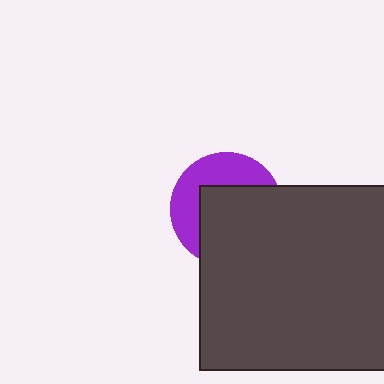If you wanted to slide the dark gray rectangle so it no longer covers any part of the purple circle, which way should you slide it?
Slide it toward the lower-right — that is the most direct way to separate the two shapes.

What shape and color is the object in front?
The object in front is a dark gray rectangle.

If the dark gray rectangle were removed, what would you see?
You would see the complete purple circle.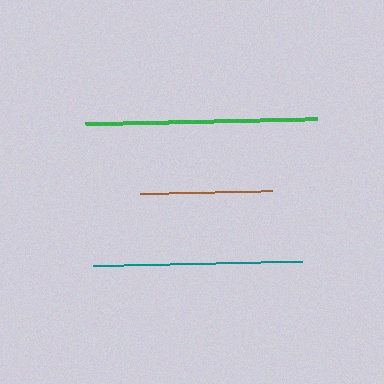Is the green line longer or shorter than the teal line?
The green line is longer than the teal line.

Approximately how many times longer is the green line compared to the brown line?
The green line is approximately 1.7 times the length of the brown line.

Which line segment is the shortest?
The brown line is the shortest at approximately 133 pixels.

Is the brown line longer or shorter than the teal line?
The teal line is longer than the brown line.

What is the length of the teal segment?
The teal segment is approximately 209 pixels long.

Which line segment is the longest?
The green line is the longest at approximately 231 pixels.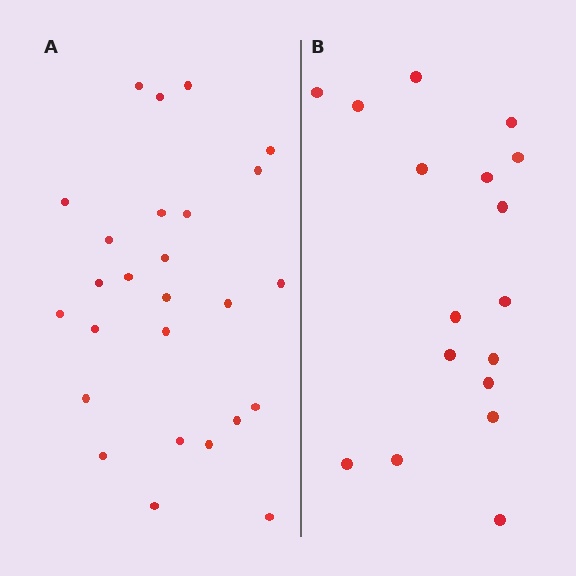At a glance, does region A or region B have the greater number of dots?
Region A (the left region) has more dots.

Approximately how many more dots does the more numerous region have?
Region A has roughly 8 or so more dots than region B.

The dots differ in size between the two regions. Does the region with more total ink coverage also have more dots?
No. Region B has more total ink coverage because its dots are larger, but region A actually contains more individual dots. Total area can be misleading — the number of items is what matters here.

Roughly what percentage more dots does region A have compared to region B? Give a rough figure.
About 55% more.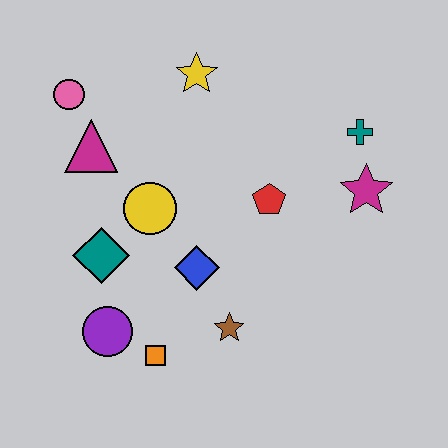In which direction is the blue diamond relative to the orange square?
The blue diamond is above the orange square.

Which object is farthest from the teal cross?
The purple circle is farthest from the teal cross.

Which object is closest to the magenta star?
The teal cross is closest to the magenta star.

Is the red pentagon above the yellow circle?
Yes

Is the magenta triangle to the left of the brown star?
Yes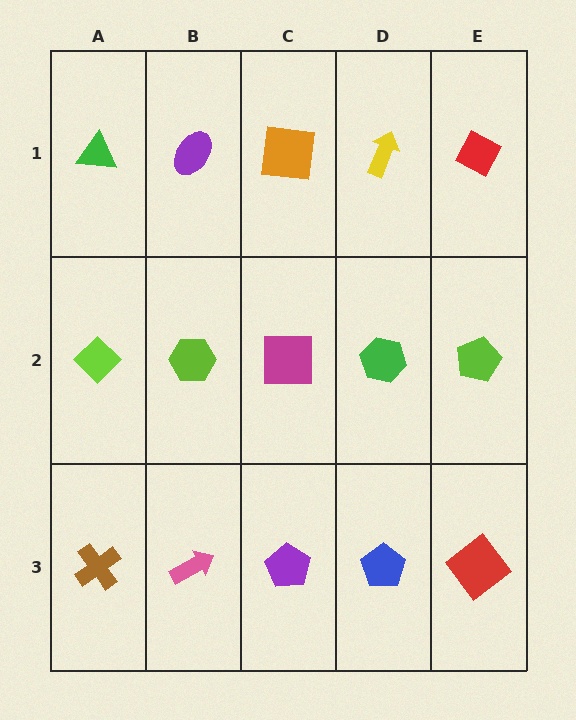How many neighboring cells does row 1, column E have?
2.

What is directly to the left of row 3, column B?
A brown cross.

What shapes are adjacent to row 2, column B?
A purple ellipse (row 1, column B), a pink arrow (row 3, column B), a lime diamond (row 2, column A), a magenta square (row 2, column C).